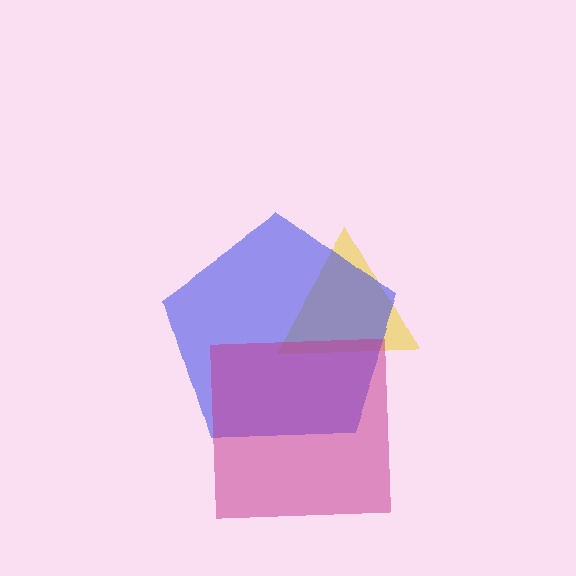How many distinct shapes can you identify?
There are 3 distinct shapes: a yellow triangle, a blue pentagon, a magenta square.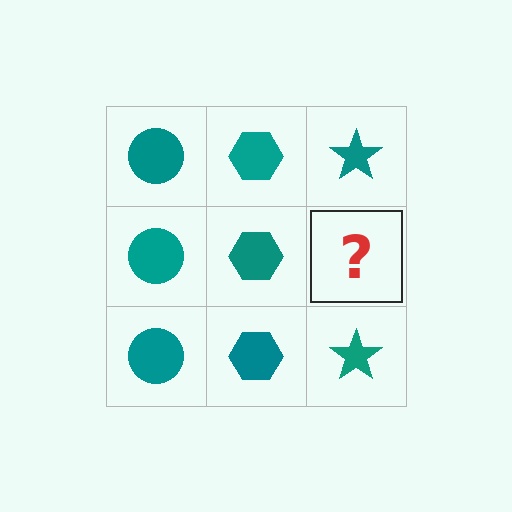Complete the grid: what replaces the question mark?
The question mark should be replaced with a teal star.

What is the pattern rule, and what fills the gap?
The rule is that each column has a consistent shape. The gap should be filled with a teal star.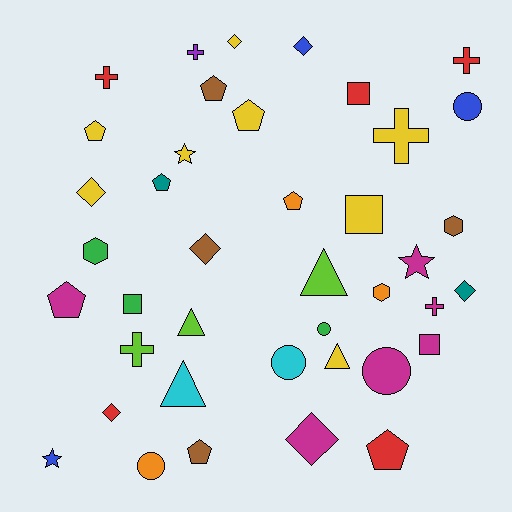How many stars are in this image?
There are 3 stars.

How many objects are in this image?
There are 40 objects.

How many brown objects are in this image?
There are 4 brown objects.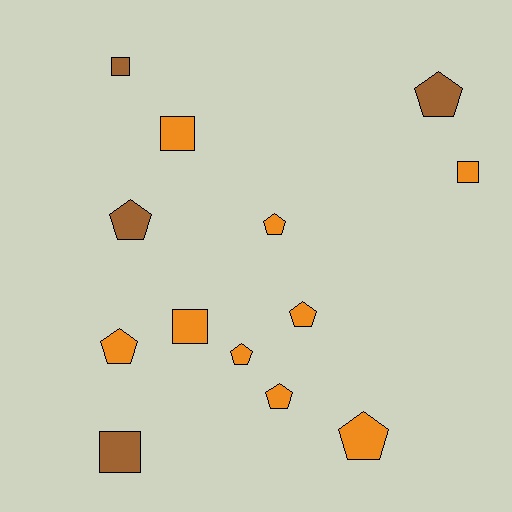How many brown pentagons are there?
There are 2 brown pentagons.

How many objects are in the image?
There are 13 objects.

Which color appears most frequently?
Orange, with 9 objects.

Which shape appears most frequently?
Pentagon, with 8 objects.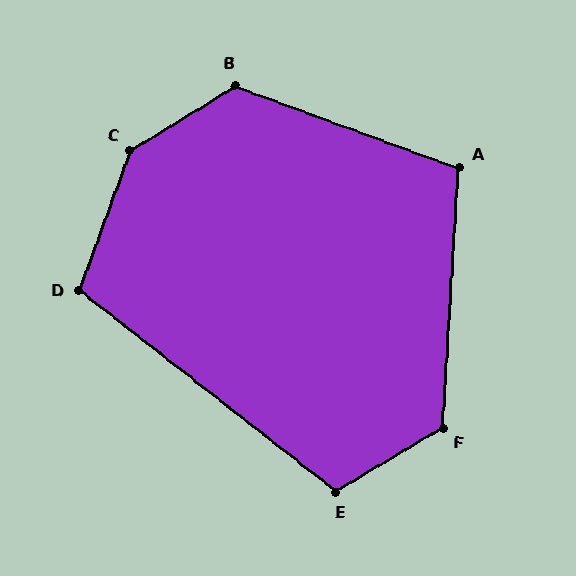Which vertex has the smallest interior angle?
A, at approximately 107 degrees.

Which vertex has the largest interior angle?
C, at approximately 142 degrees.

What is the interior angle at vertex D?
Approximately 108 degrees (obtuse).